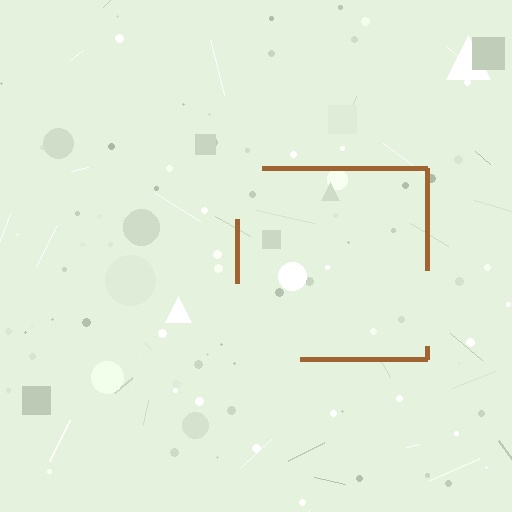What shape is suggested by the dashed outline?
The dashed outline suggests a square.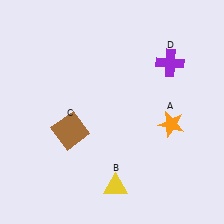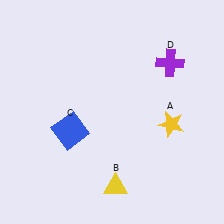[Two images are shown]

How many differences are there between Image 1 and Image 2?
There are 2 differences between the two images.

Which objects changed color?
A changed from orange to yellow. C changed from brown to blue.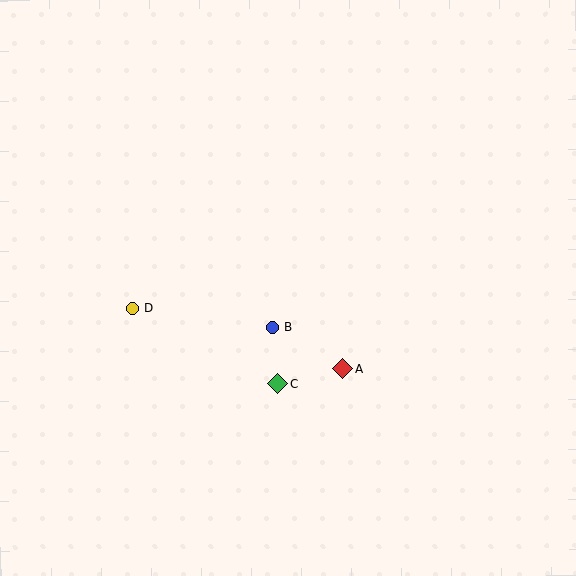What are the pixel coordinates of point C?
Point C is at (278, 384).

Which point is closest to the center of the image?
Point B at (272, 328) is closest to the center.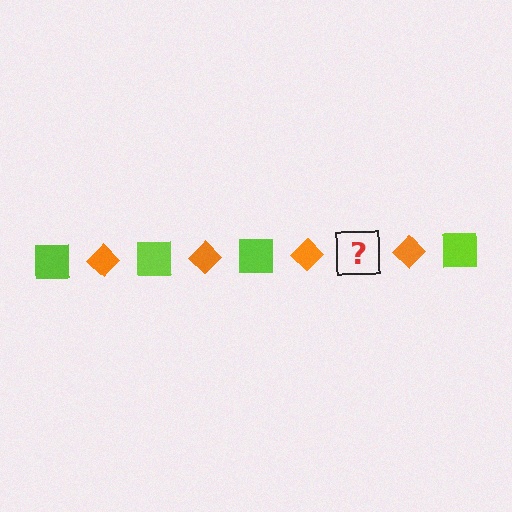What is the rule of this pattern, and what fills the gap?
The rule is that the pattern alternates between lime square and orange diamond. The gap should be filled with a lime square.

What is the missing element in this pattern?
The missing element is a lime square.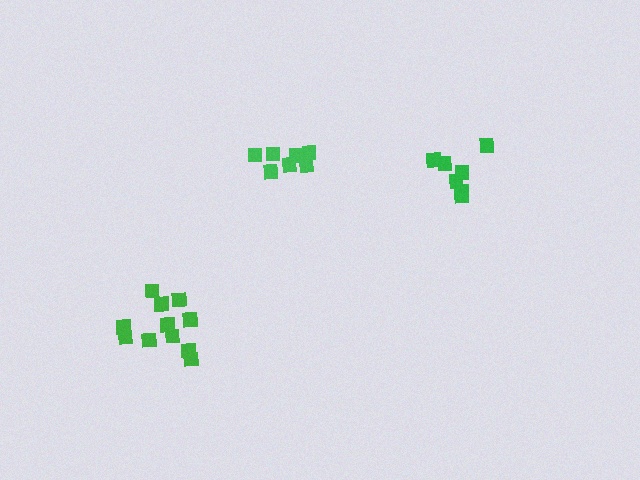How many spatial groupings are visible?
There are 3 spatial groupings.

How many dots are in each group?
Group 1: 7 dots, Group 2: 11 dots, Group 3: 7 dots (25 total).